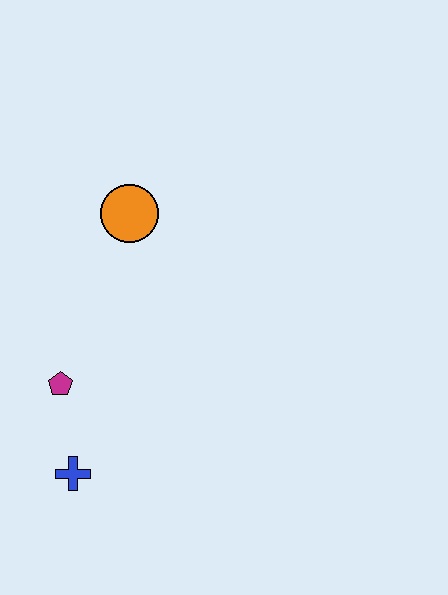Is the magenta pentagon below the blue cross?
No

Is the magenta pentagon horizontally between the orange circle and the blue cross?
No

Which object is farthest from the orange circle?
The blue cross is farthest from the orange circle.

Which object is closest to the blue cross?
The magenta pentagon is closest to the blue cross.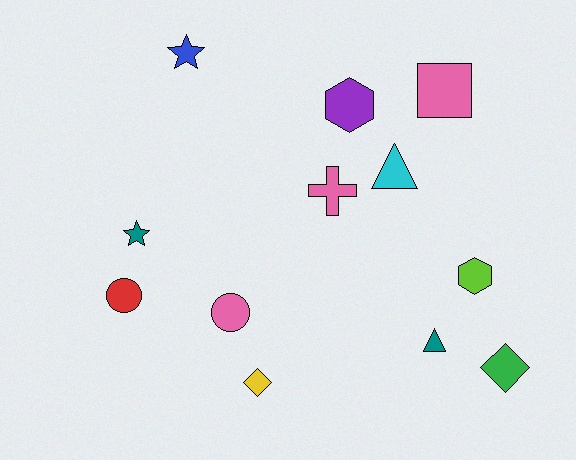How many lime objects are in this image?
There is 1 lime object.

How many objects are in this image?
There are 12 objects.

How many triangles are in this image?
There are 2 triangles.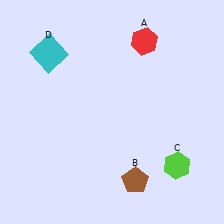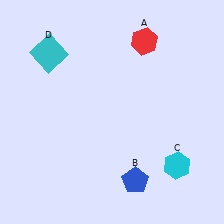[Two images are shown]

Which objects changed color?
B changed from brown to blue. C changed from lime to cyan.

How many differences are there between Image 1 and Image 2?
There are 2 differences between the two images.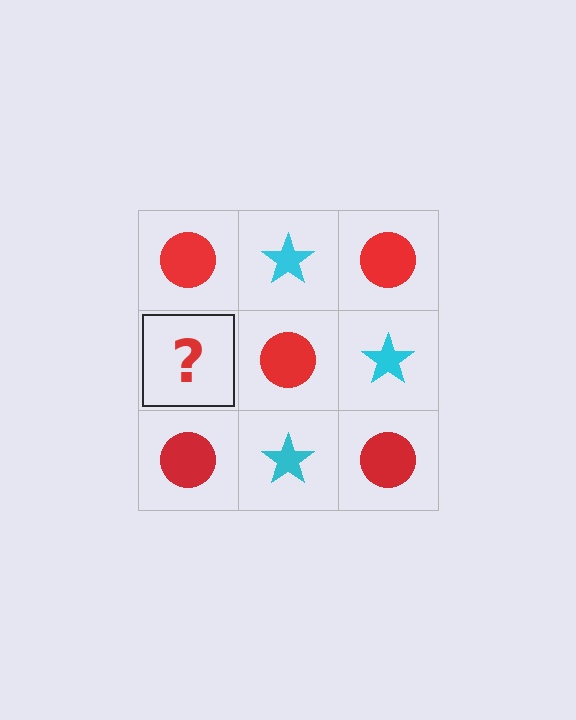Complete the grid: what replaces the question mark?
The question mark should be replaced with a cyan star.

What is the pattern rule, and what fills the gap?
The rule is that it alternates red circle and cyan star in a checkerboard pattern. The gap should be filled with a cyan star.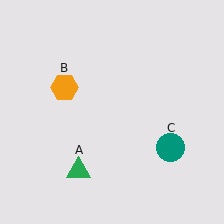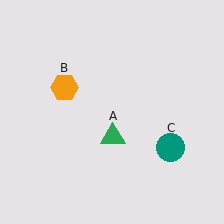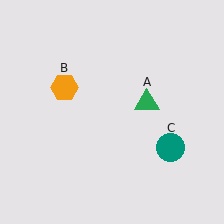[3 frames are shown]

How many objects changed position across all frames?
1 object changed position: green triangle (object A).